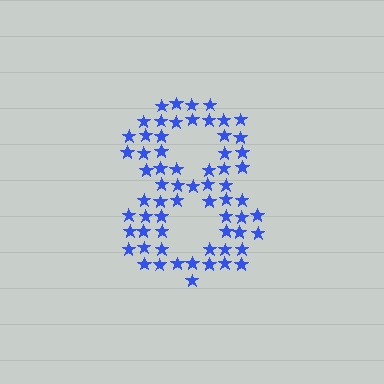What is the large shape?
The large shape is the digit 8.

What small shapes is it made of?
It is made of small stars.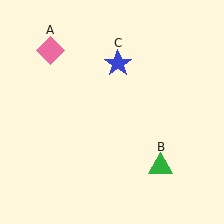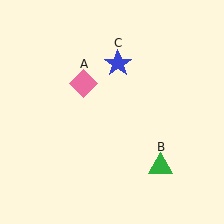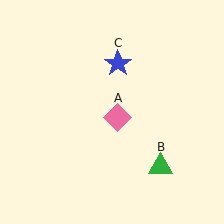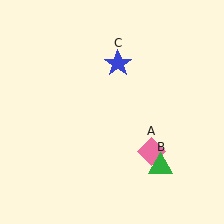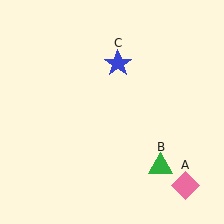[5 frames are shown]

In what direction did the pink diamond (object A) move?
The pink diamond (object A) moved down and to the right.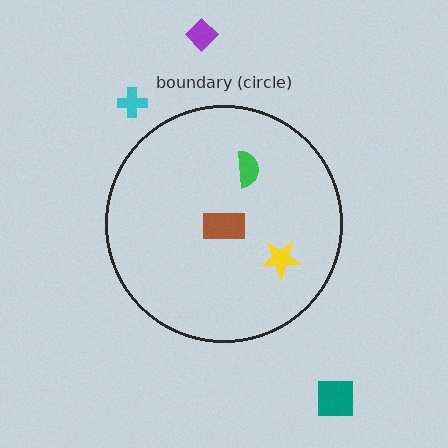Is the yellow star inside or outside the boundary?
Inside.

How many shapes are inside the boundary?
3 inside, 3 outside.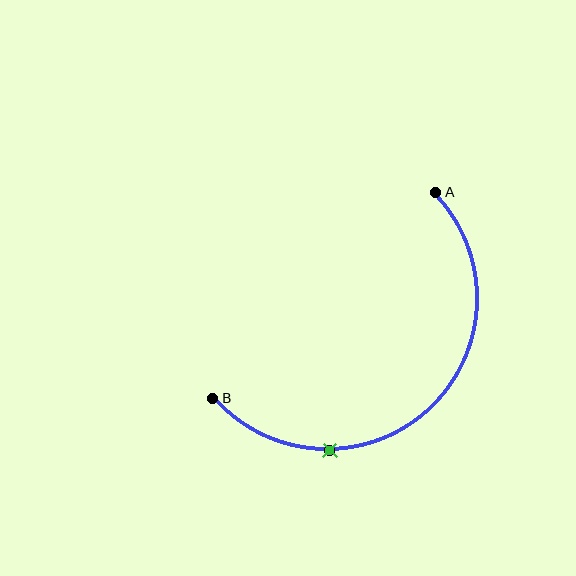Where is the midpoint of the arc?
The arc midpoint is the point on the curve farthest from the straight line joining A and B. It sits below and to the right of that line.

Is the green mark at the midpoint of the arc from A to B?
No. The green mark lies on the arc but is closer to endpoint B. The arc midpoint would be at the point on the curve equidistant along the arc from both A and B.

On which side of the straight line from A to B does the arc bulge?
The arc bulges below and to the right of the straight line connecting A and B.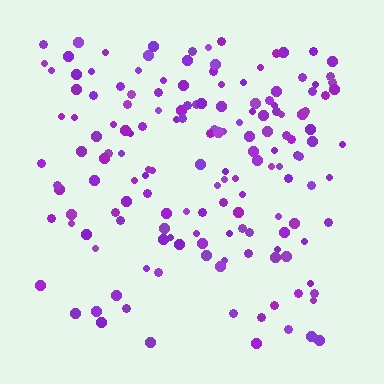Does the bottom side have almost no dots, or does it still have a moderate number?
Still a moderate number, just noticeably fewer than the top.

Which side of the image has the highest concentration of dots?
The top.